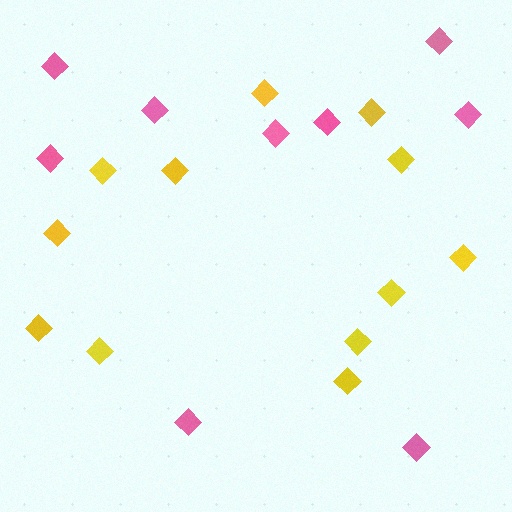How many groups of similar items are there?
There are 2 groups: one group of pink diamonds (9) and one group of yellow diamonds (12).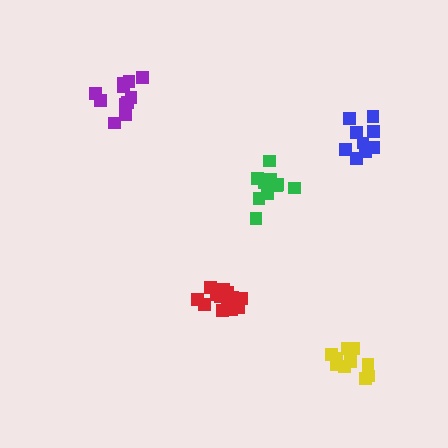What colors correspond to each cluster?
The clusters are colored: green, yellow, purple, blue, red.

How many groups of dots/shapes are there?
There are 5 groups.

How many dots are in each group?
Group 1: 11 dots, Group 2: 10 dots, Group 3: 11 dots, Group 4: 9 dots, Group 5: 13 dots (54 total).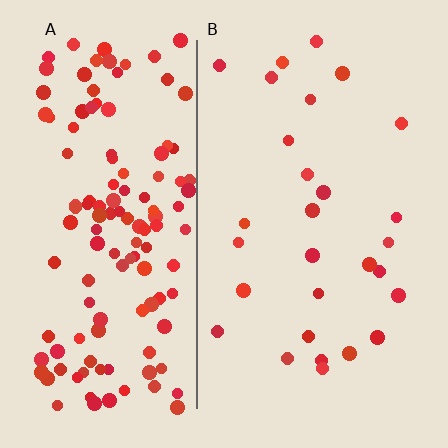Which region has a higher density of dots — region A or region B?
A (the left).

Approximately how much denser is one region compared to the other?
Approximately 4.7× — region A over region B.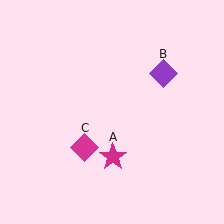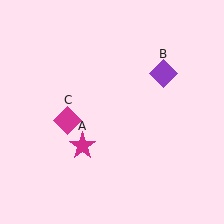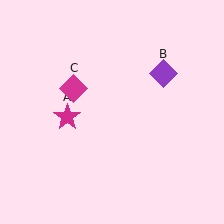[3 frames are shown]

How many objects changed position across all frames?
2 objects changed position: magenta star (object A), magenta diamond (object C).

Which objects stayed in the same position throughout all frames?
Purple diamond (object B) remained stationary.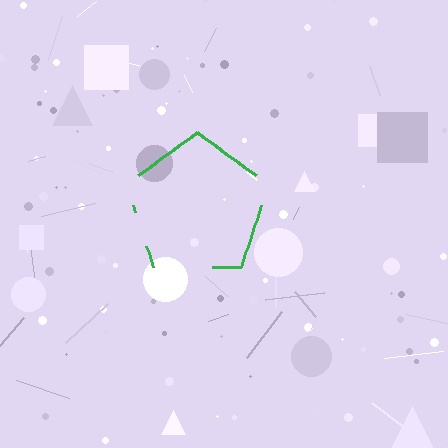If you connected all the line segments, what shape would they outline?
They would outline a pentagon.